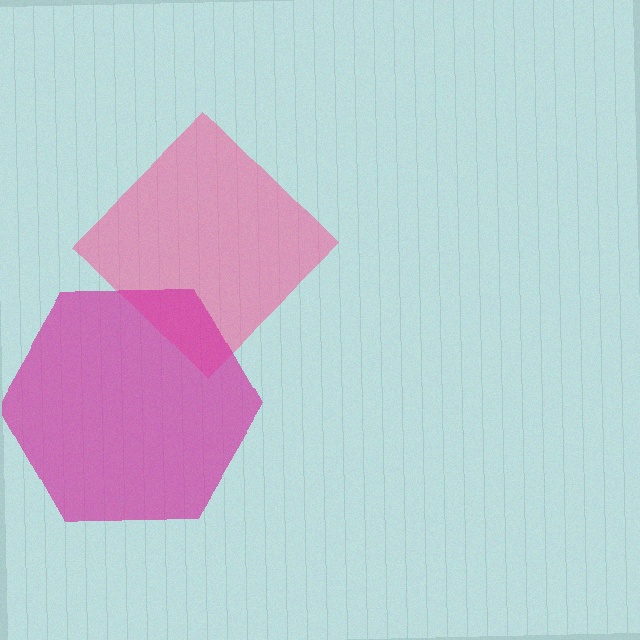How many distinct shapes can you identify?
There are 2 distinct shapes: a pink diamond, a magenta hexagon.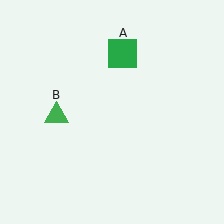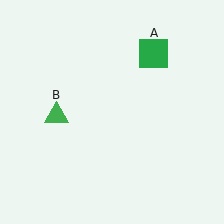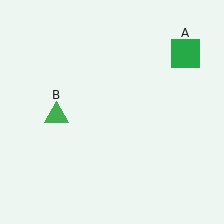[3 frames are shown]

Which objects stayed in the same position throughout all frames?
Green triangle (object B) remained stationary.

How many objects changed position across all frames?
1 object changed position: green square (object A).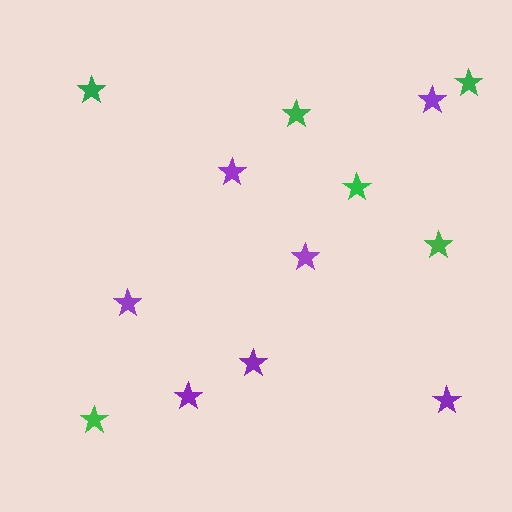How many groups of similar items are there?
There are 2 groups: one group of green stars (6) and one group of purple stars (7).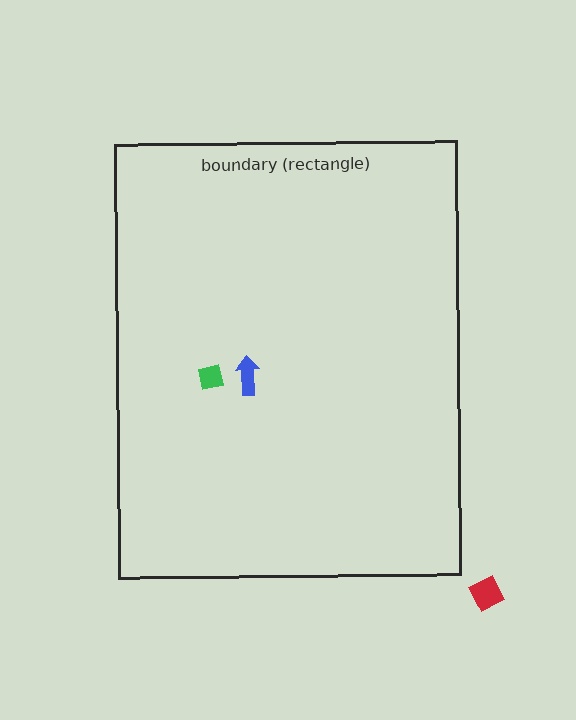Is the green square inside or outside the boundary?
Inside.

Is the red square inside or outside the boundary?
Outside.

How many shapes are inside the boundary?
2 inside, 1 outside.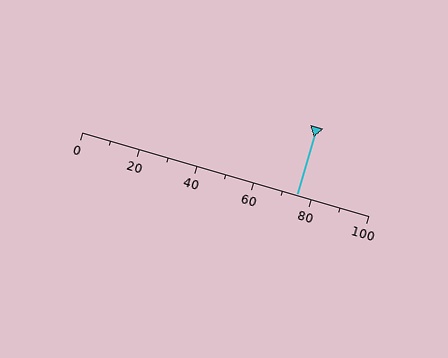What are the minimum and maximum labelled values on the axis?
The axis runs from 0 to 100.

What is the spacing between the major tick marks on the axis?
The major ticks are spaced 20 apart.